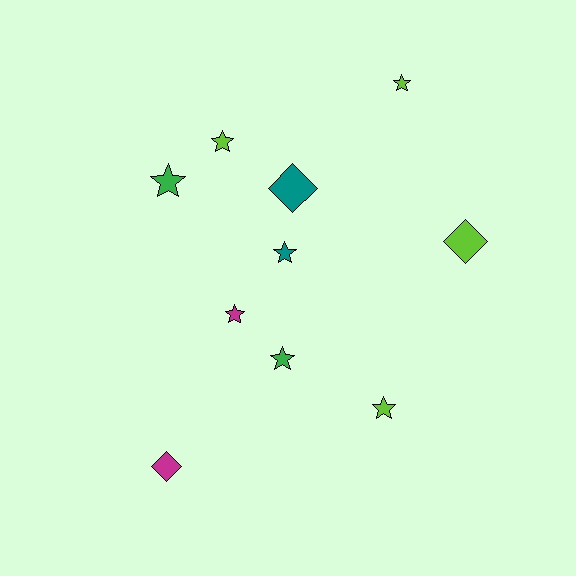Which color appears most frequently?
Lime, with 4 objects.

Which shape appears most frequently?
Star, with 7 objects.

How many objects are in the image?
There are 10 objects.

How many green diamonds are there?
There are no green diamonds.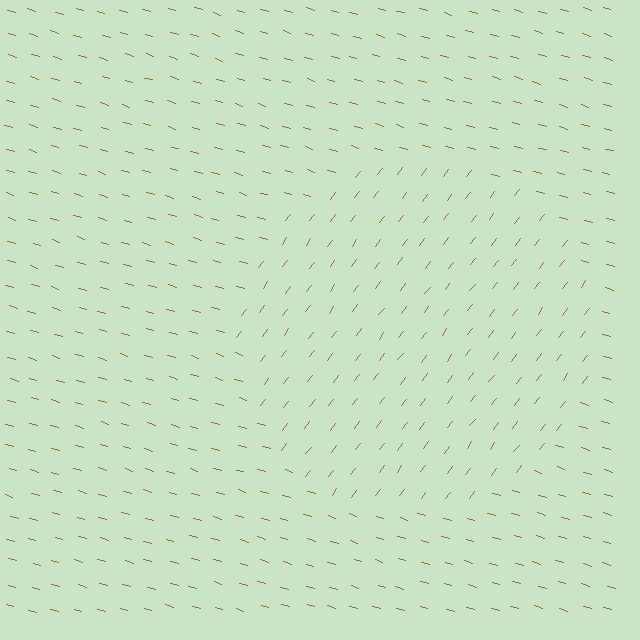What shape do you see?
I see a circle.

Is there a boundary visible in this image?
Yes, there is a texture boundary formed by a change in line orientation.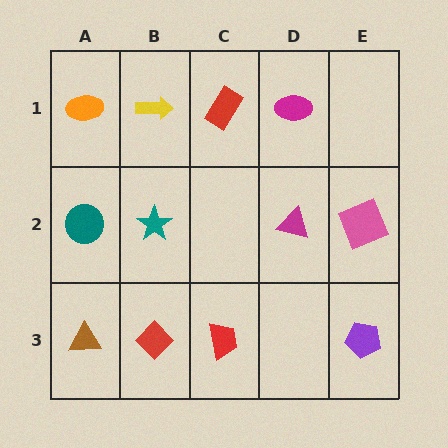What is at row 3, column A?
A brown triangle.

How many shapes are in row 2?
4 shapes.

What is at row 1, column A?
An orange ellipse.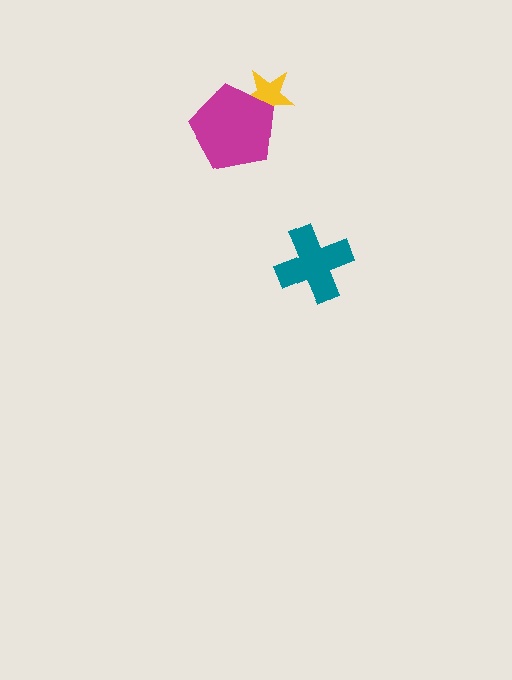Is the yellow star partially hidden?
Yes, it is partially covered by another shape.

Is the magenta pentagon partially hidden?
No, no other shape covers it.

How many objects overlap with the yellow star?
1 object overlaps with the yellow star.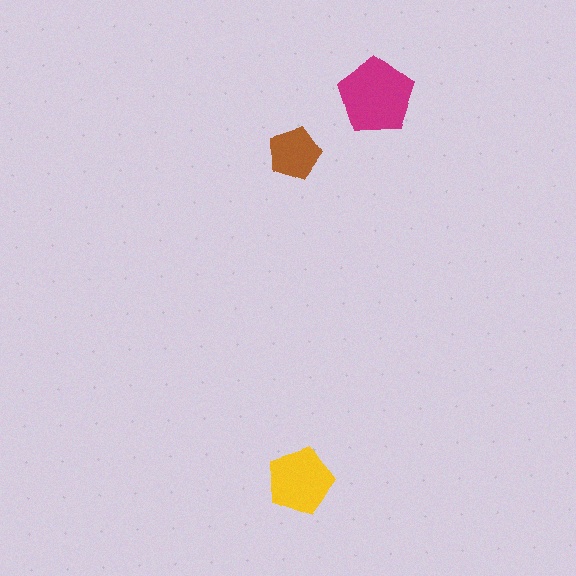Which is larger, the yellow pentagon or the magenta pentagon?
The magenta one.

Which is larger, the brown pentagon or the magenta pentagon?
The magenta one.